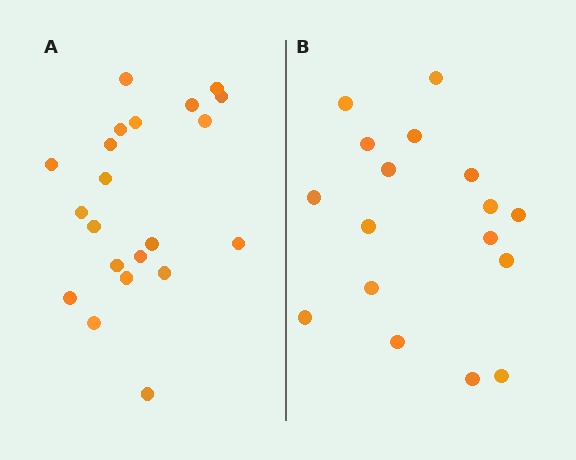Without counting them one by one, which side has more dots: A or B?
Region A (the left region) has more dots.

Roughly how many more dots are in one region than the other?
Region A has about 4 more dots than region B.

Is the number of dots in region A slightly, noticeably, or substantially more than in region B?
Region A has only slightly more — the two regions are fairly close. The ratio is roughly 1.2 to 1.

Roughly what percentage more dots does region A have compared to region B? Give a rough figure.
About 25% more.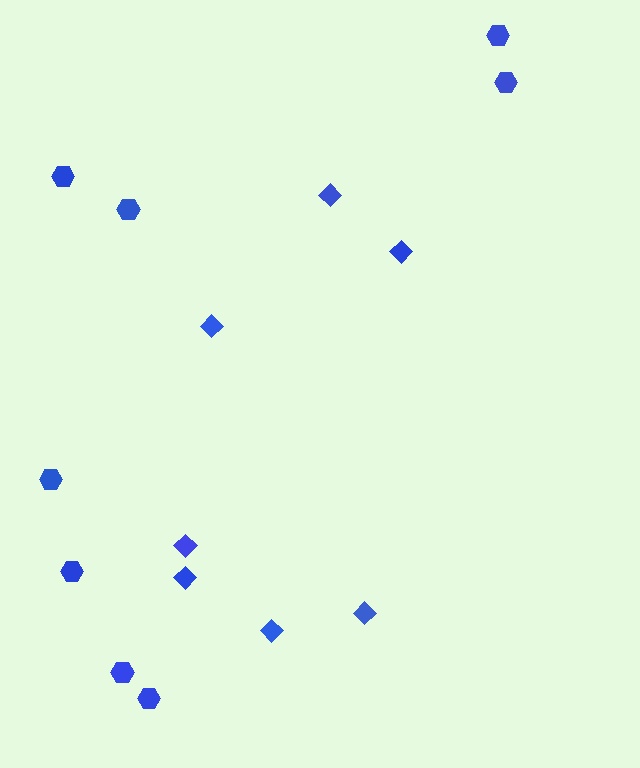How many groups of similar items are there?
There are 2 groups: one group of hexagons (8) and one group of diamonds (7).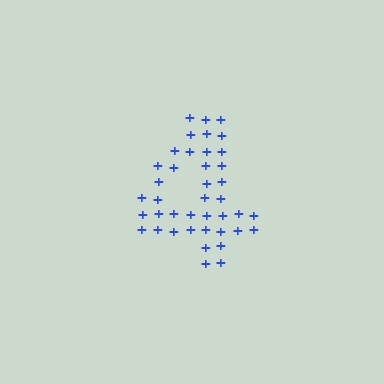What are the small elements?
The small elements are plus signs.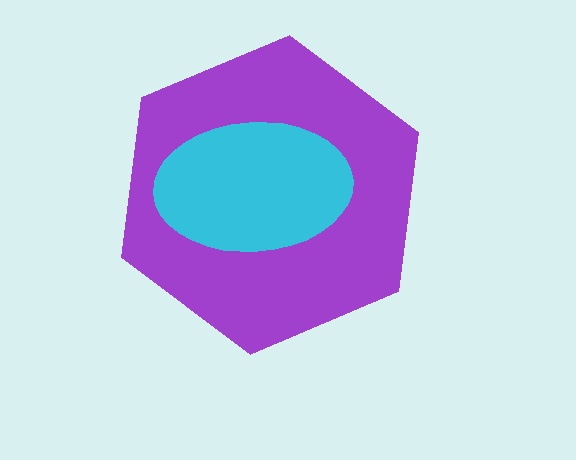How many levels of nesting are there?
2.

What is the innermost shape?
The cyan ellipse.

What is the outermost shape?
The purple hexagon.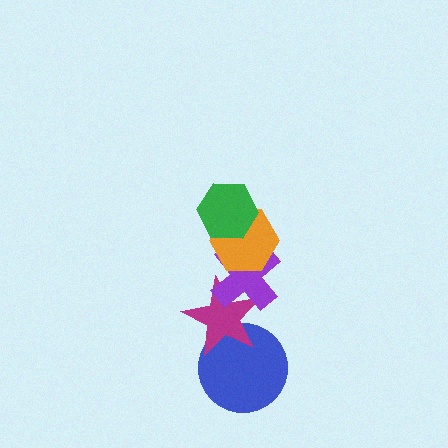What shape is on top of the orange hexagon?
The green hexagon is on top of the orange hexagon.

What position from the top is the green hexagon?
The green hexagon is 1st from the top.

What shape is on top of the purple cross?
The orange hexagon is on top of the purple cross.